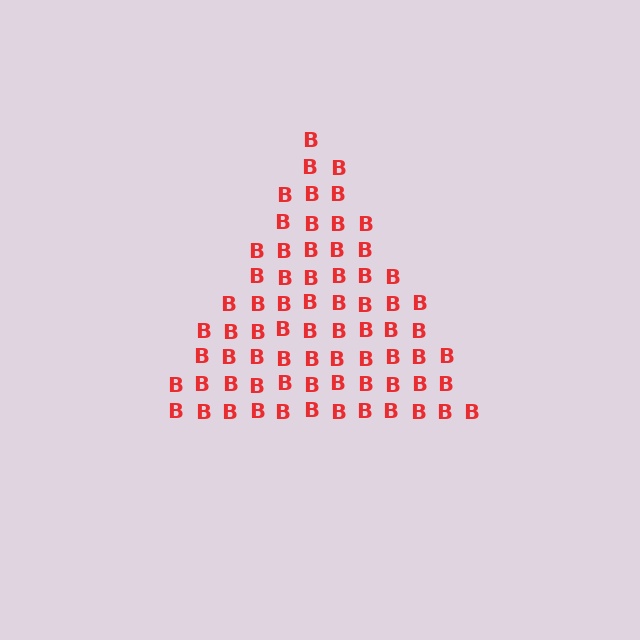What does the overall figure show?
The overall figure shows a triangle.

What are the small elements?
The small elements are letter B's.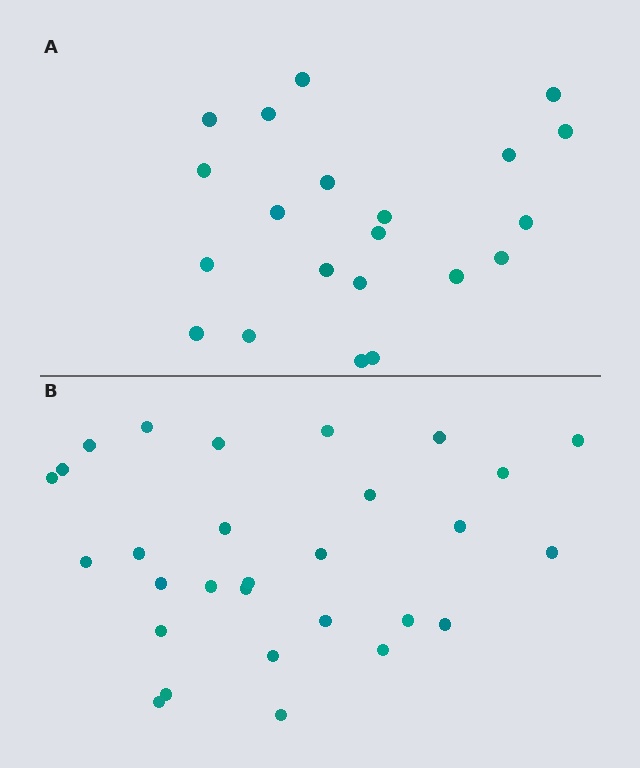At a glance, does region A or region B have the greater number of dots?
Region B (the bottom region) has more dots.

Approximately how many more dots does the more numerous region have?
Region B has roughly 8 or so more dots than region A.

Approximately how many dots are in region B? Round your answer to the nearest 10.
About 30 dots. (The exact count is 29, which rounds to 30.)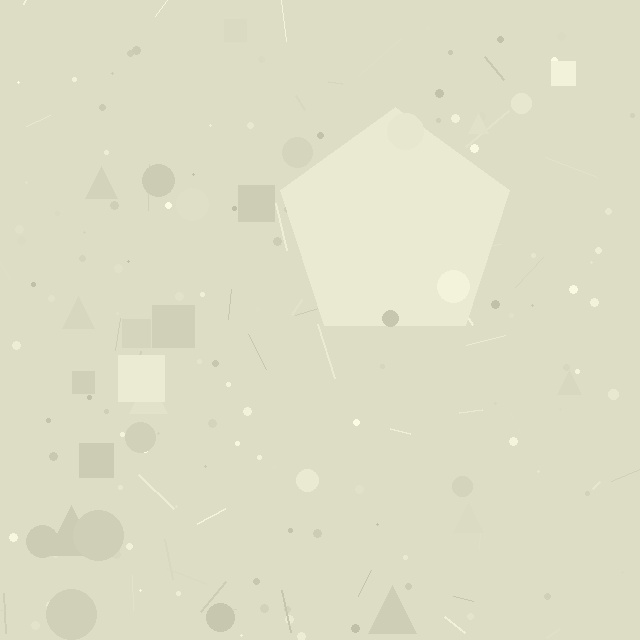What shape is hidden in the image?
A pentagon is hidden in the image.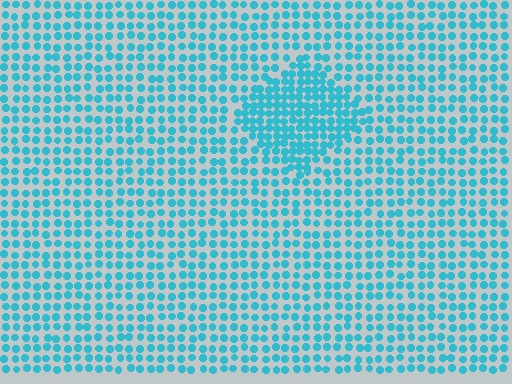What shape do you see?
I see a diamond.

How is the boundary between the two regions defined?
The boundary is defined by a change in element density (approximately 1.8x ratio). All elements are the same color, size, and shape.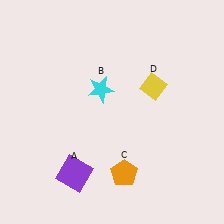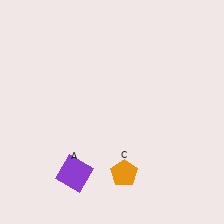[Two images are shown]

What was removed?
The yellow diamond (D), the cyan star (B) were removed in Image 2.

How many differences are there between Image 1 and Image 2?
There are 2 differences between the two images.